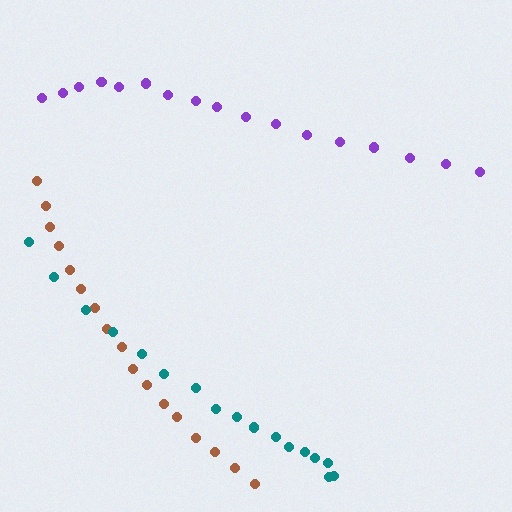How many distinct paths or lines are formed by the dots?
There are 3 distinct paths.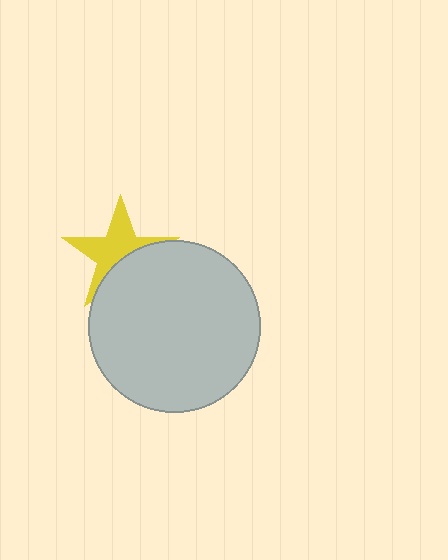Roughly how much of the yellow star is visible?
About half of it is visible (roughly 58%).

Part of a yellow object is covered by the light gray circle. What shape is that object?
It is a star.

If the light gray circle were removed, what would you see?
You would see the complete yellow star.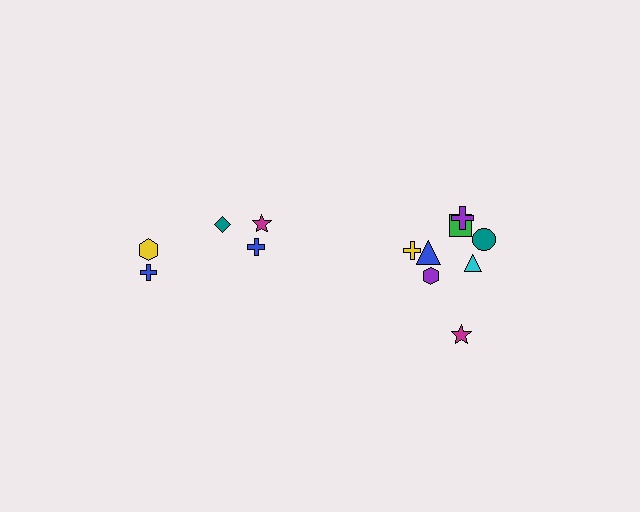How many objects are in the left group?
There are 5 objects.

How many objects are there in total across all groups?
There are 13 objects.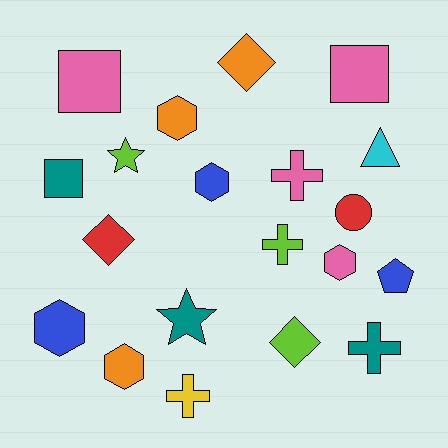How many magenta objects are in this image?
There are no magenta objects.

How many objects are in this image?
There are 20 objects.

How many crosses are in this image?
There are 4 crosses.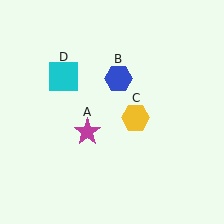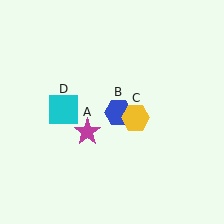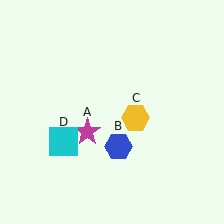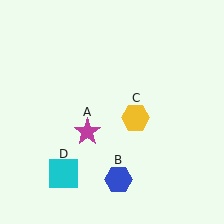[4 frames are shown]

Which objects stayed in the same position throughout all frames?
Magenta star (object A) and yellow hexagon (object C) remained stationary.